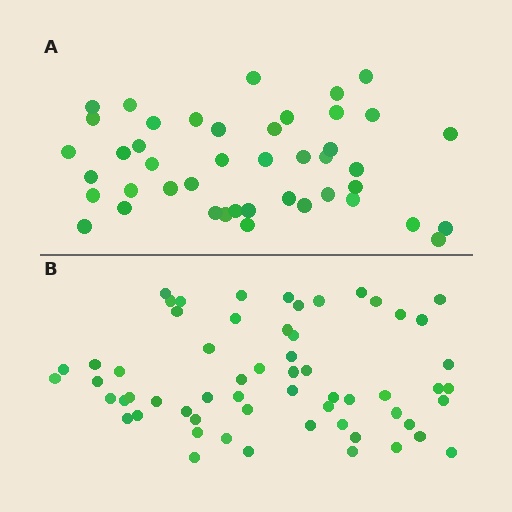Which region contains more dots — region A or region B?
Region B (the bottom region) has more dots.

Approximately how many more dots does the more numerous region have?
Region B has approximately 15 more dots than region A.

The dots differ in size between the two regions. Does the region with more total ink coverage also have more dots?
No. Region A has more total ink coverage because its dots are larger, but region B actually contains more individual dots. Total area can be misleading — the number of items is what matters here.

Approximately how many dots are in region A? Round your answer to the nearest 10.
About 40 dots. (The exact count is 44, which rounds to 40.)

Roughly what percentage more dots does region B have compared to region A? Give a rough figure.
About 35% more.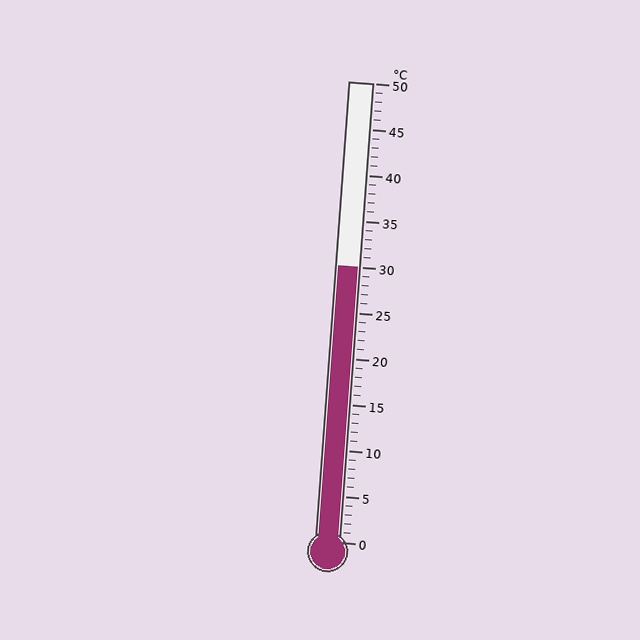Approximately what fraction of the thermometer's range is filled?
The thermometer is filled to approximately 60% of its range.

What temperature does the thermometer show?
The thermometer shows approximately 30°C.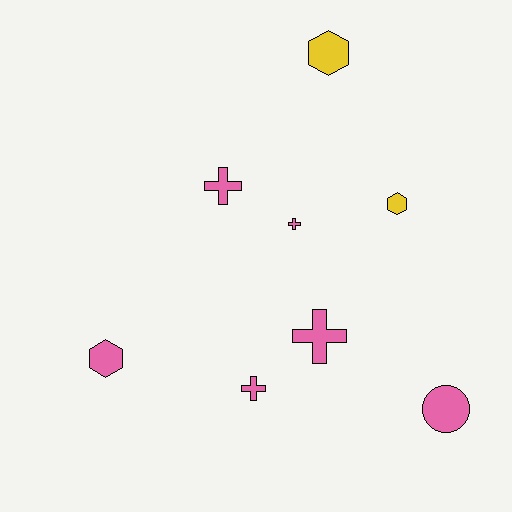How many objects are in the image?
There are 8 objects.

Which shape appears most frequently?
Cross, with 4 objects.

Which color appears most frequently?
Pink, with 6 objects.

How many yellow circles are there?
There are no yellow circles.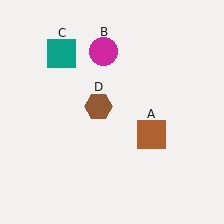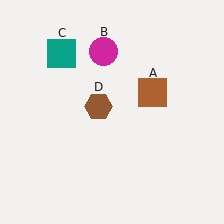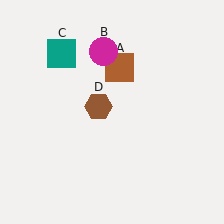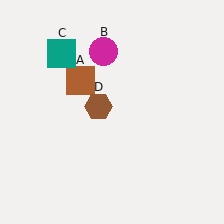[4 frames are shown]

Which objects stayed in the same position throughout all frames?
Magenta circle (object B) and teal square (object C) and brown hexagon (object D) remained stationary.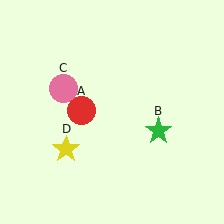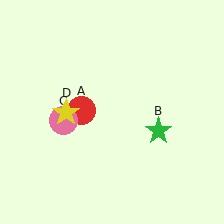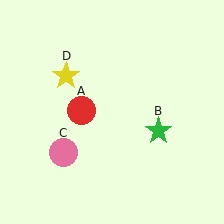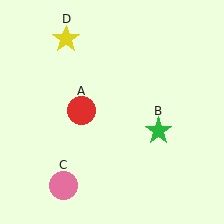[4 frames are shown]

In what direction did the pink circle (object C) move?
The pink circle (object C) moved down.